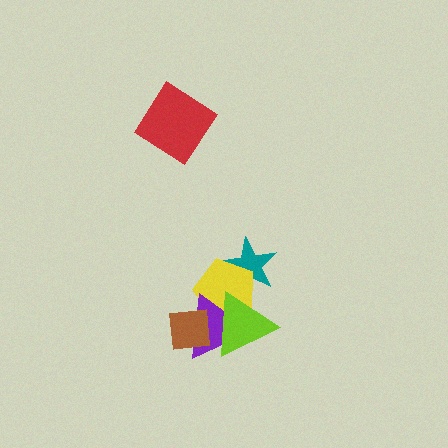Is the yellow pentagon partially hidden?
Yes, it is partially covered by another shape.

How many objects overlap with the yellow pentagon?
4 objects overlap with the yellow pentagon.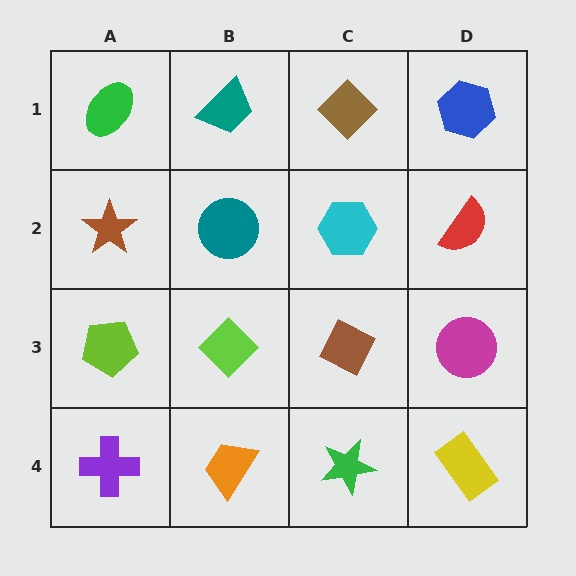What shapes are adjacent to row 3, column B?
A teal circle (row 2, column B), an orange trapezoid (row 4, column B), a lime pentagon (row 3, column A), a brown diamond (row 3, column C).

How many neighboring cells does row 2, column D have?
3.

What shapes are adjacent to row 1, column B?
A teal circle (row 2, column B), a green ellipse (row 1, column A), a brown diamond (row 1, column C).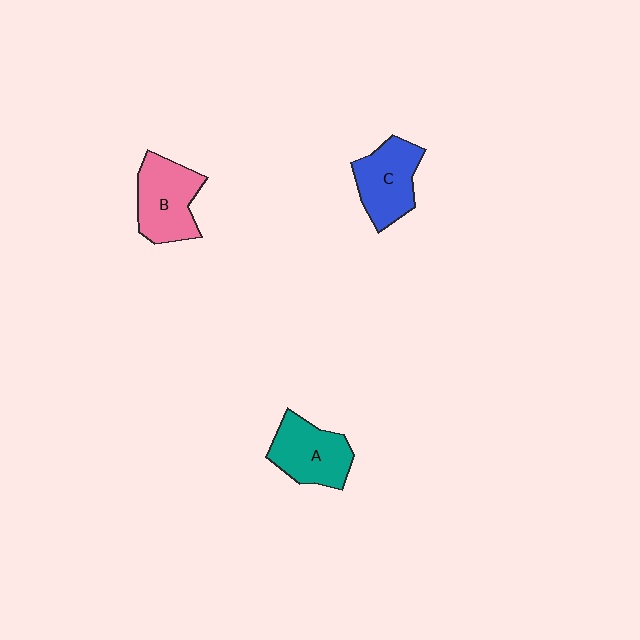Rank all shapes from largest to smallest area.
From largest to smallest: B (pink), C (blue), A (teal).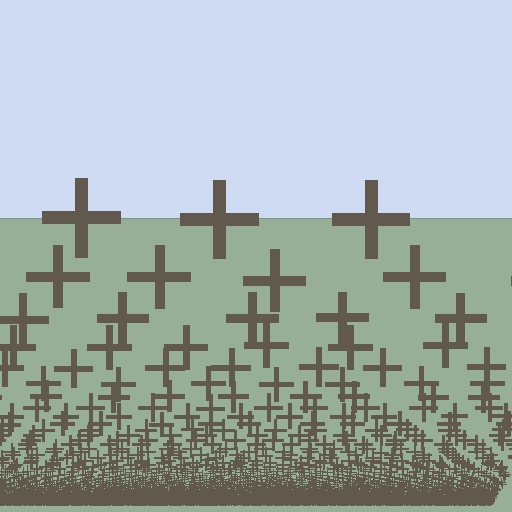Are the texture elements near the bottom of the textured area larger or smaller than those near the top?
Smaller. The gradient is inverted — elements near the bottom are smaller and denser.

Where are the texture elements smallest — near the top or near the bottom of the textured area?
Near the bottom.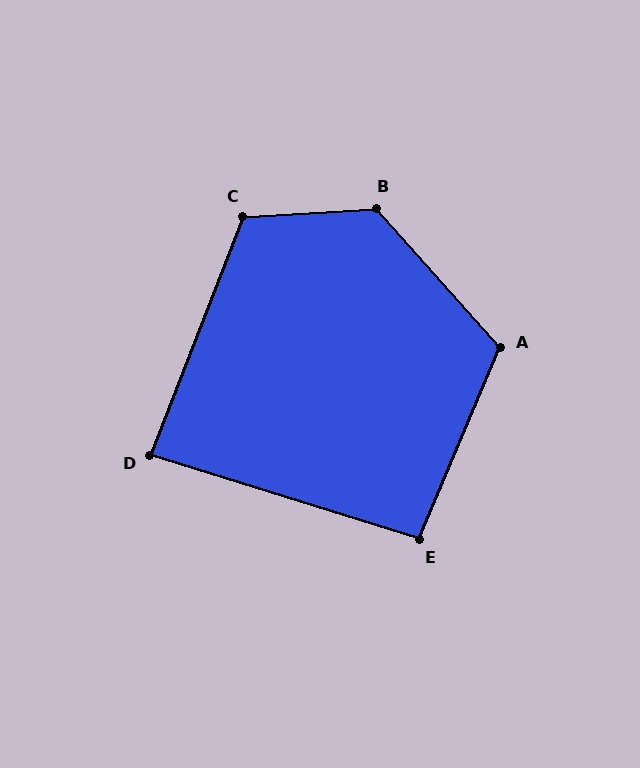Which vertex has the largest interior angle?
B, at approximately 128 degrees.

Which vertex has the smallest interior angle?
D, at approximately 86 degrees.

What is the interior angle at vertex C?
Approximately 115 degrees (obtuse).